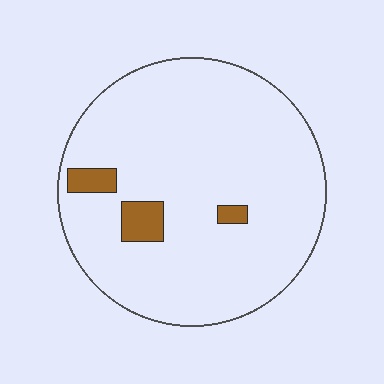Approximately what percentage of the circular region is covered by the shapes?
Approximately 5%.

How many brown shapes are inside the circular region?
3.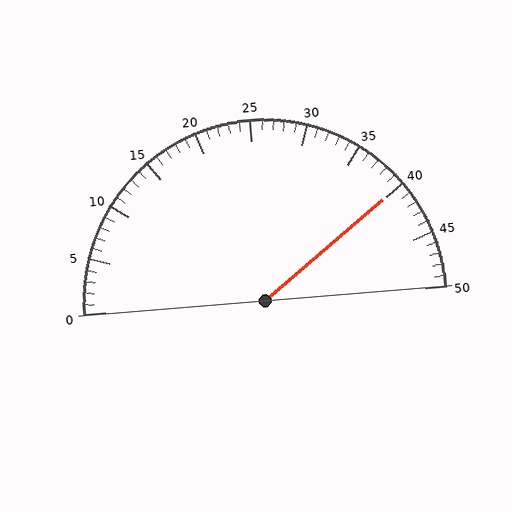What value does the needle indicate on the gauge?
The needle indicates approximately 40.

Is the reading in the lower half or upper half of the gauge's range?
The reading is in the upper half of the range (0 to 50).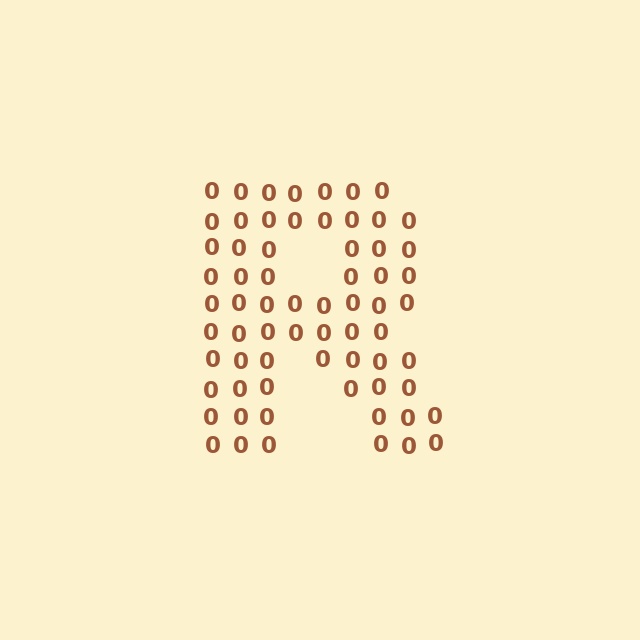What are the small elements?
The small elements are digit 0's.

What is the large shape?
The large shape is the letter R.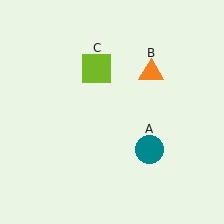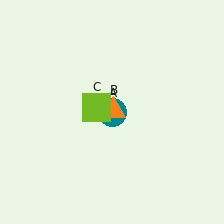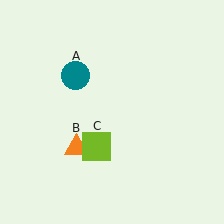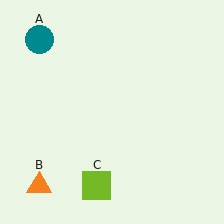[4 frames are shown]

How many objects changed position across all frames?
3 objects changed position: teal circle (object A), orange triangle (object B), lime square (object C).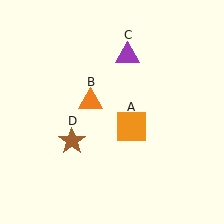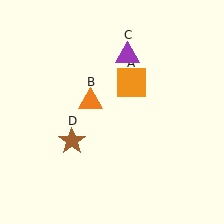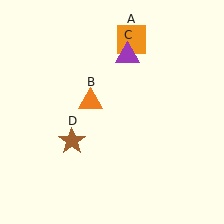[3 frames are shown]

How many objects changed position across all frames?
1 object changed position: orange square (object A).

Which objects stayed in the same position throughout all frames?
Orange triangle (object B) and purple triangle (object C) and brown star (object D) remained stationary.